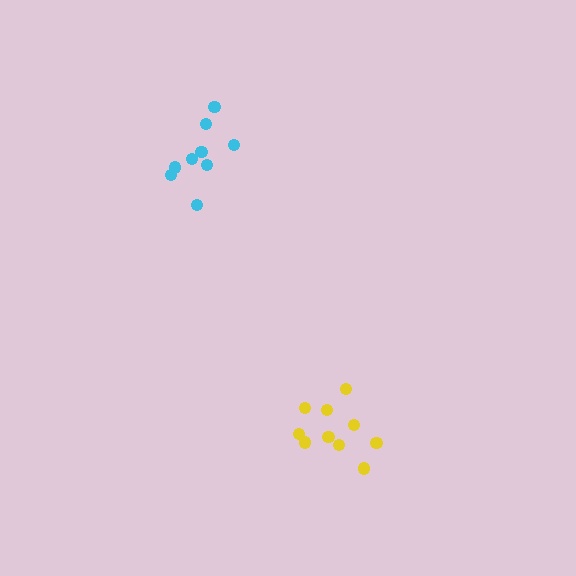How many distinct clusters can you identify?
There are 2 distinct clusters.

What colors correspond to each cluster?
The clusters are colored: cyan, yellow.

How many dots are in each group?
Group 1: 9 dots, Group 2: 10 dots (19 total).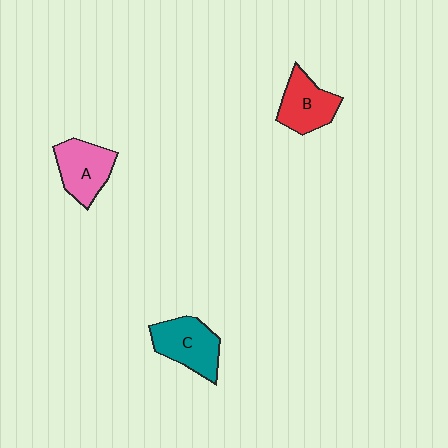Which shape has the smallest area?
Shape B (red).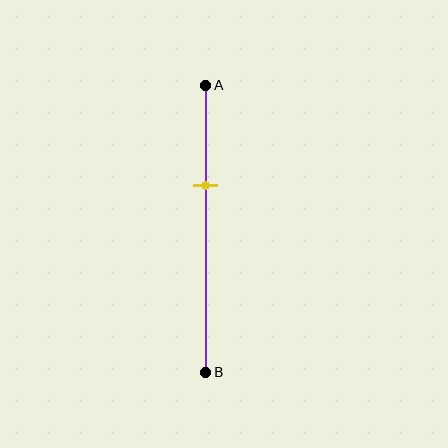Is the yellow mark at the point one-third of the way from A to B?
Yes, the mark is approximately at the one-third point.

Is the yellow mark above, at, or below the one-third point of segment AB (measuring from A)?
The yellow mark is approximately at the one-third point of segment AB.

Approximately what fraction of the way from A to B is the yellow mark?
The yellow mark is approximately 35% of the way from A to B.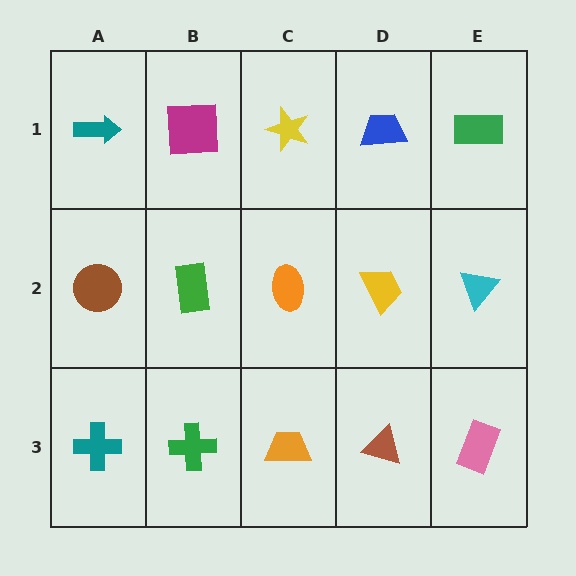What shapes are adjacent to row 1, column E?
A cyan triangle (row 2, column E), a blue trapezoid (row 1, column D).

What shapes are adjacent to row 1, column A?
A brown circle (row 2, column A), a magenta square (row 1, column B).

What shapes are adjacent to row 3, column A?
A brown circle (row 2, column A), a green cross (row 3, column B).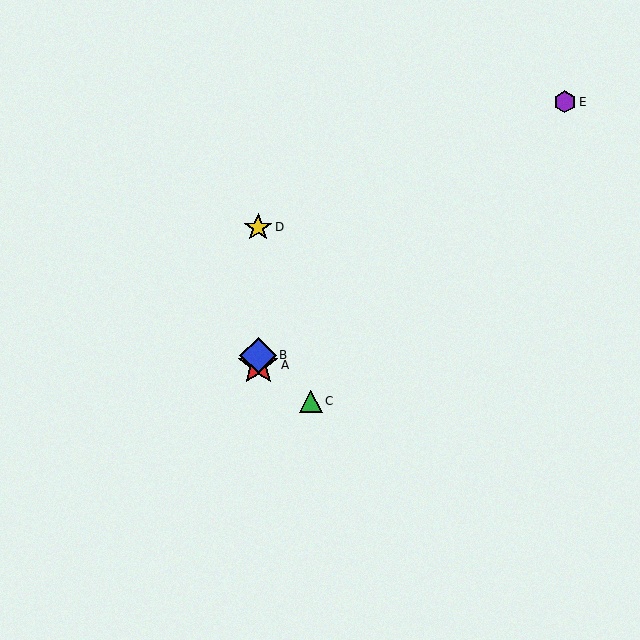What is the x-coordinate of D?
Object D is at x≈258.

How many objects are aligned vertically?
3 objects (A, B, D) are aligned vertically.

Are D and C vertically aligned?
No, D is at x≈258 and C is at x≈311.